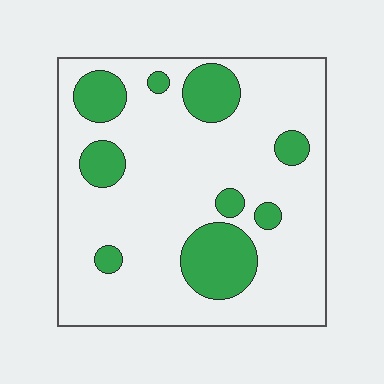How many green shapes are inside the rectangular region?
9.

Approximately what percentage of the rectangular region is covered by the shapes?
Approximately 20%.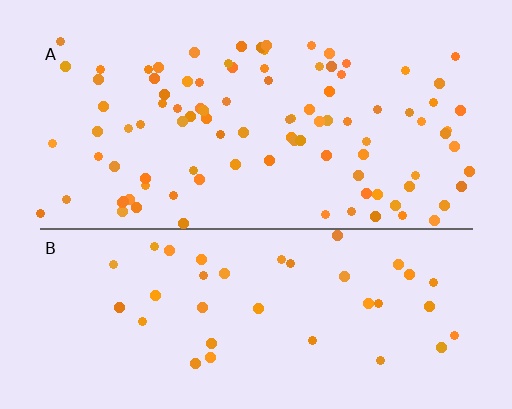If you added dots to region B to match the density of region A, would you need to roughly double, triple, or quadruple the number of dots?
Approximately triple.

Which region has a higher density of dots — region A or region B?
A (the top).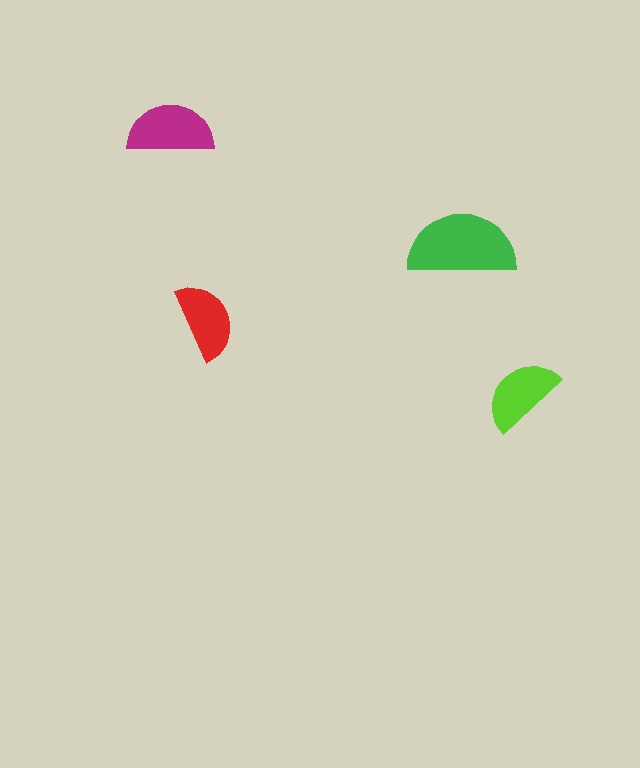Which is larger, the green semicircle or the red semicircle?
The green one.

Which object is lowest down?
The lime semicircle is bottommost.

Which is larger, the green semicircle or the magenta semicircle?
The green one.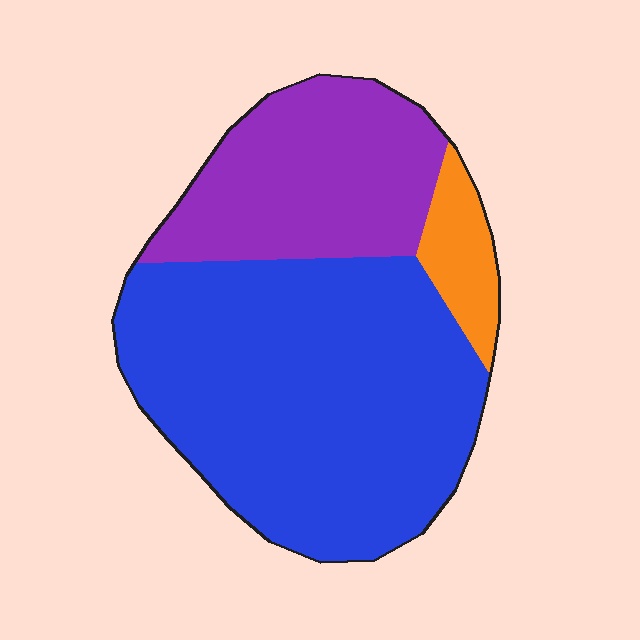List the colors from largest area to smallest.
From largest to smallest: blue, purple, orange.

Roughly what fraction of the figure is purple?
Purple takes up between a quarter and a half of the figure.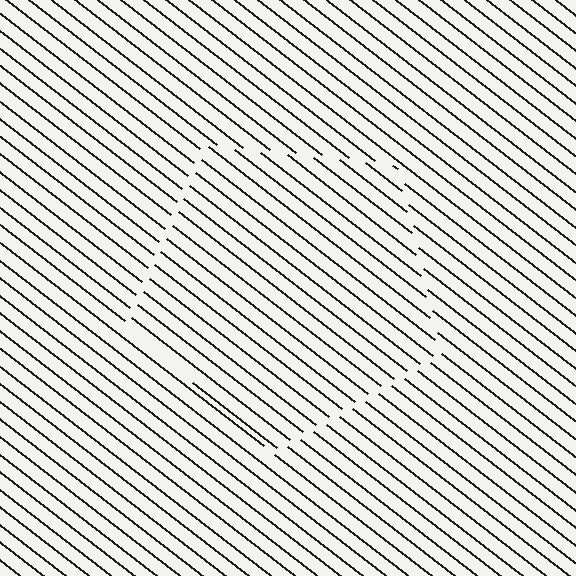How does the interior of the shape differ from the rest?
The interior of the shape contains the same grating, shifted by half a period — the contour is defined by the phase discontinuity where line-ends from the inner and outer gratings abut.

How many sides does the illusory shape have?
5 sides — the line-ends trace a pentagon.